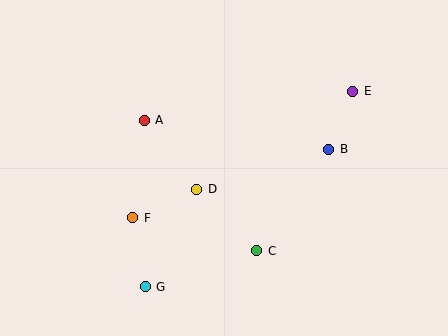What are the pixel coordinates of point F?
Point F is at (133, 218).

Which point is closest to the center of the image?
Point D at (197, 189) is closest to the center.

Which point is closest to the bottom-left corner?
Point G is closest to the bottom-left corner.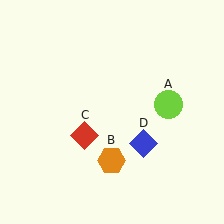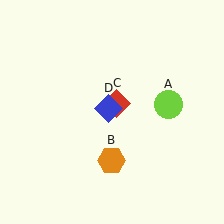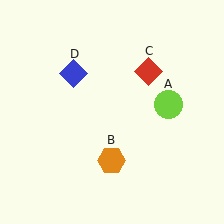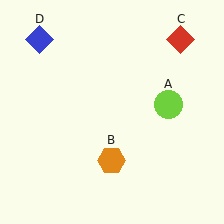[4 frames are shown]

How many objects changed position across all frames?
2 objects changed position: red diamond (object C), blue diamond (object D).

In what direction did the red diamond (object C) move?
The red diamond (object C) moved up and to the right.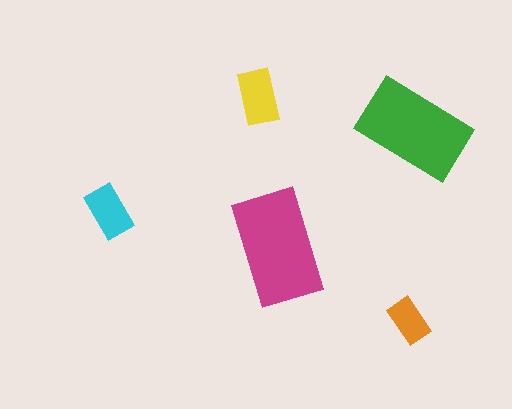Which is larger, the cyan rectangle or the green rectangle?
The green one.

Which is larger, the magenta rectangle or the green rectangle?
The magenta one.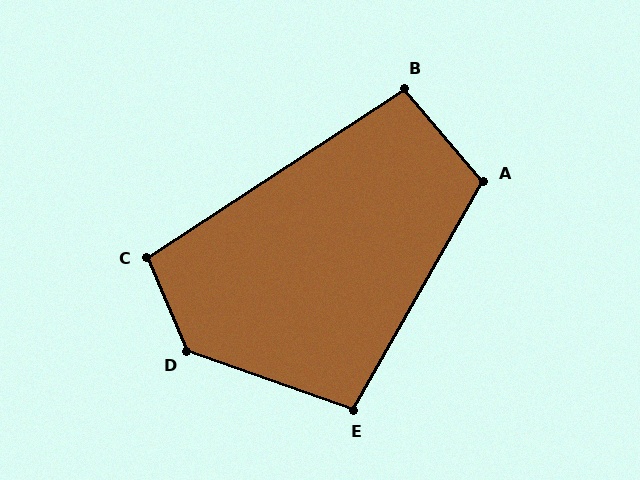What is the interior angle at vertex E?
Approximately 100 degrees (obtuse).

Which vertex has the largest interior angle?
D, at approximately 132 degrees.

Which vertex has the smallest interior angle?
B, at approximately 97 degrees.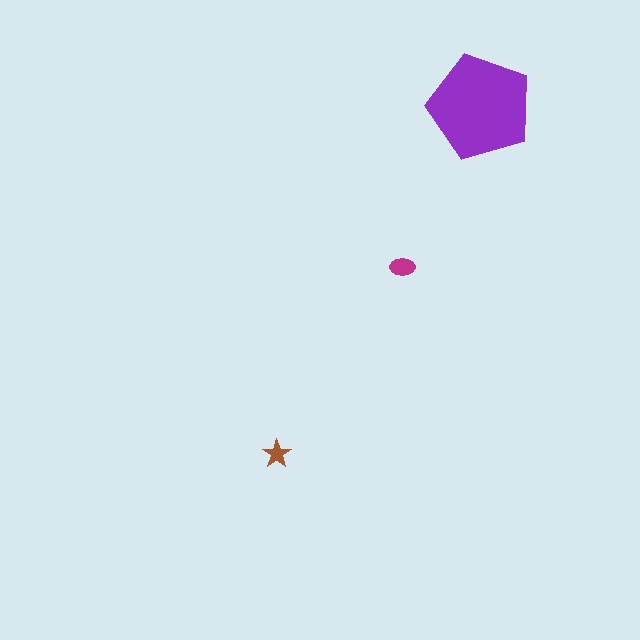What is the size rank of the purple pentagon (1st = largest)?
1st.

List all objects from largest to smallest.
The purple pentagon, the magenta ellipse, the brown star.